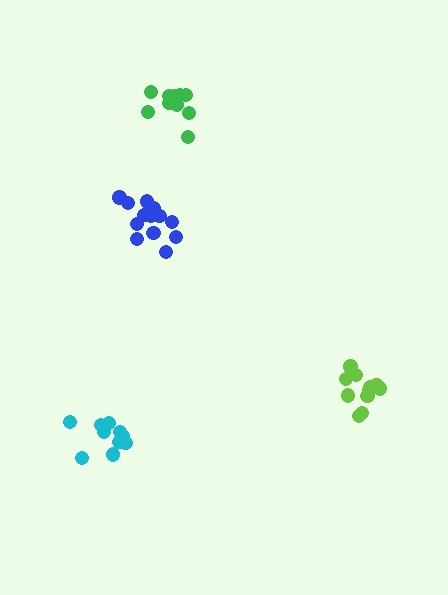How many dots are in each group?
Group 1: 10 dots, Group 2: 11 dots, Group 3: 13 dots, Group 4: 12 dots (46 total).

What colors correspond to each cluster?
The clusters are colored: cyan, green, blue, lime.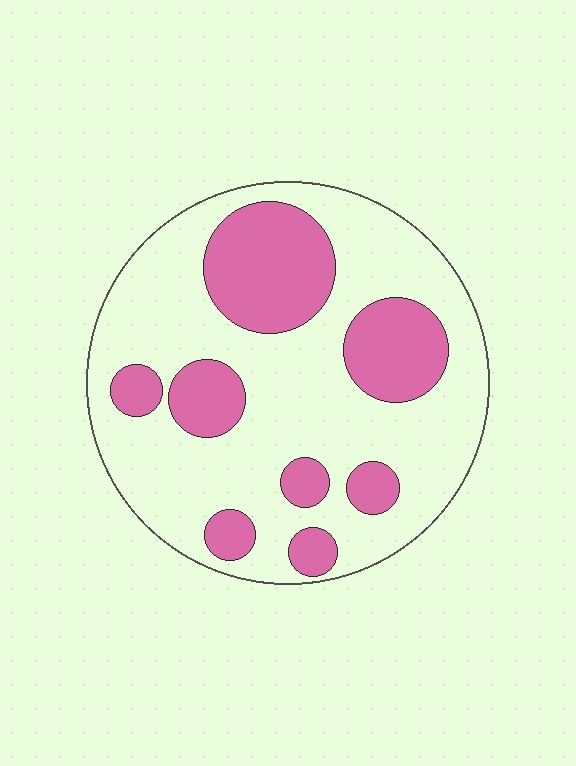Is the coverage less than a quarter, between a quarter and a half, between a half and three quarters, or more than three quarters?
Between a quarter and a half.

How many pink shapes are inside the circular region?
8.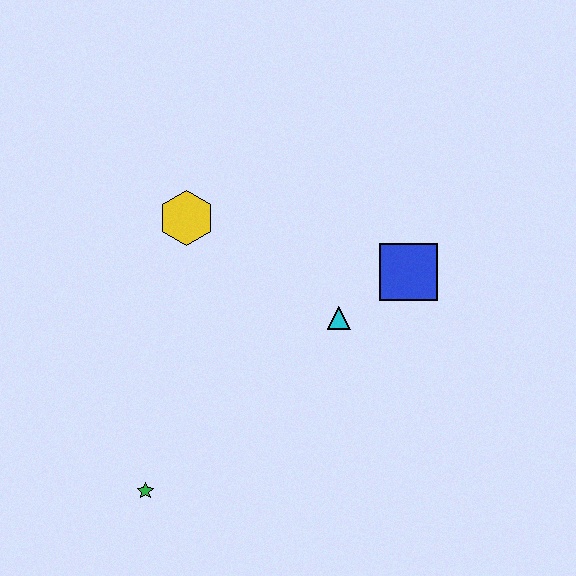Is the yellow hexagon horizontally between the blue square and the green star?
Yes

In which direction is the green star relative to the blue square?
The green star is to the left of the blue square.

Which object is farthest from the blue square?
The green star is farthest from the blue square.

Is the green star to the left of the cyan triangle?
Yes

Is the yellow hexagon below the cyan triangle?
No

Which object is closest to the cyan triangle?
The blue square is closest to the cyan triangle.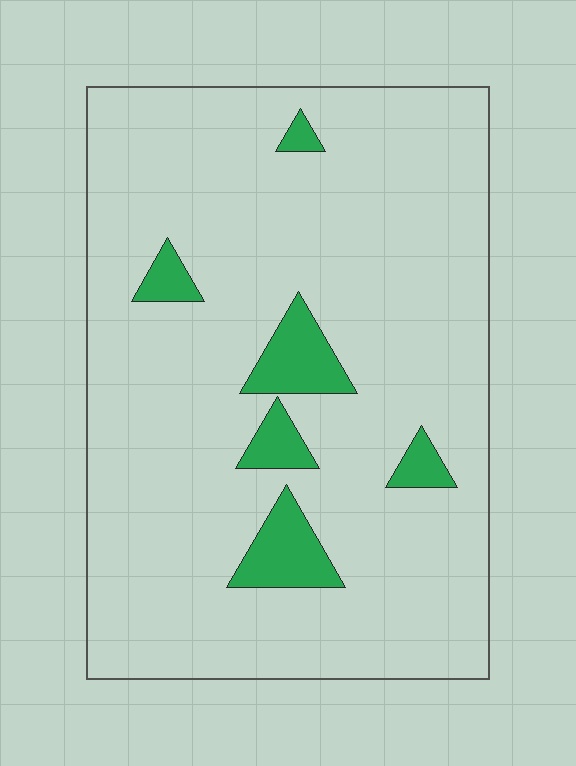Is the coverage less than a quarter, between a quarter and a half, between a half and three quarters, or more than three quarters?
Less than a quarter.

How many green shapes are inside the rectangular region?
6.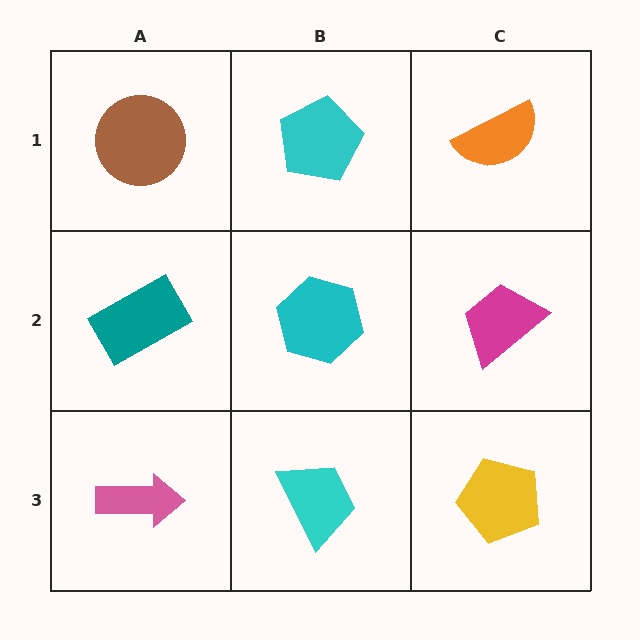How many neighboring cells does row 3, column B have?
3.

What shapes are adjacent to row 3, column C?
A magenta trapezoid (row 2, column C), a cyan trapezoid (row 3, column B).